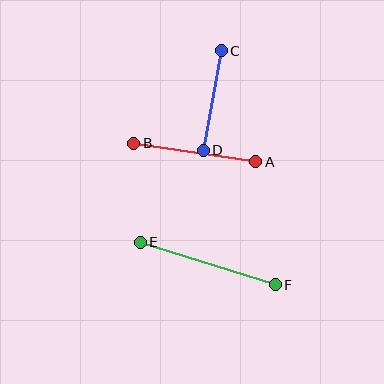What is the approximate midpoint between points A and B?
The midpoint is at approximately (195, 153) pixels.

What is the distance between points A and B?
The distance is approximately 124 pixels.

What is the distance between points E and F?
The distance is approximately 141 pixels.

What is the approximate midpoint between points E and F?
The midpoint is at approximately (208, 263) pixels.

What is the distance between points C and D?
The distance is approximately 101 pixels.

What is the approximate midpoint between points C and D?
The midpoint is at approximately (212, 101) pixels.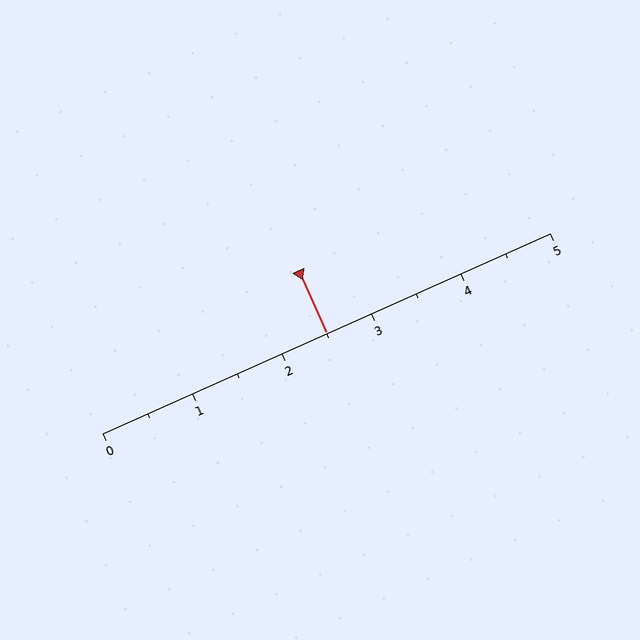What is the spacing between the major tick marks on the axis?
The major ticks are spaced 1 apart.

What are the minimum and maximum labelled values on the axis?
The axis runs from 0 to 5.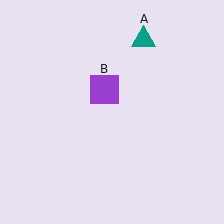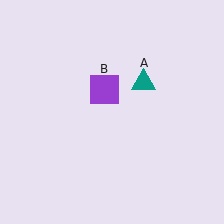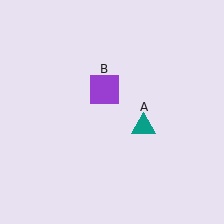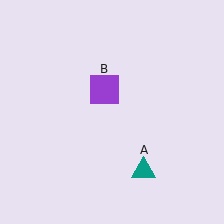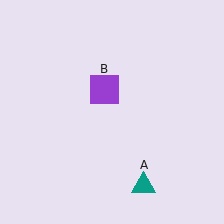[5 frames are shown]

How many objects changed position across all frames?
1 object changed position: teal triangle (object A).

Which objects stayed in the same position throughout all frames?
Purple square (object B) remained stationary.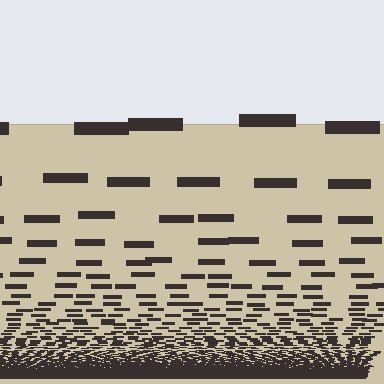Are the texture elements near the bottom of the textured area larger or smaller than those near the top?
Smaller. The gradient is inverted — elements near the bottom are smaller and denser.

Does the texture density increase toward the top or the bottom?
Density increases toward the bottom.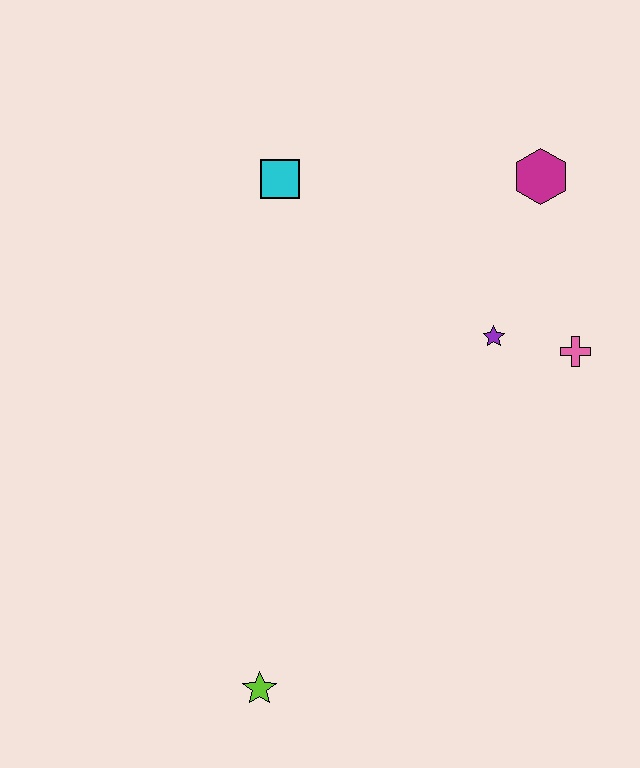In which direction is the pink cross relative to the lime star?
The pink cross is above the lime star.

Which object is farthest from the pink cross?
The lime star is farthest from the pink cross.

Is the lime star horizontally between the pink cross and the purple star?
No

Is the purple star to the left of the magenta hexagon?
Yes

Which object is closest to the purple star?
The pink cross is closest to the purple star.